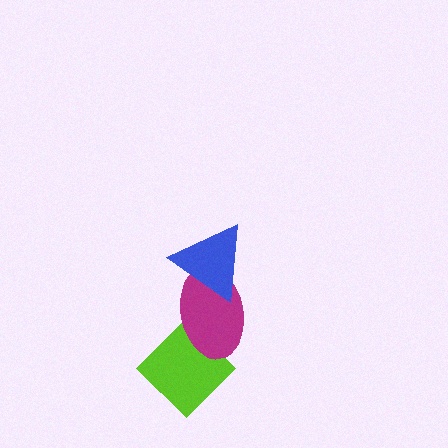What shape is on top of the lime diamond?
The magenta ellipse is on top of the lime diamond.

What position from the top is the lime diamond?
The lime diamond is 3rd from the top.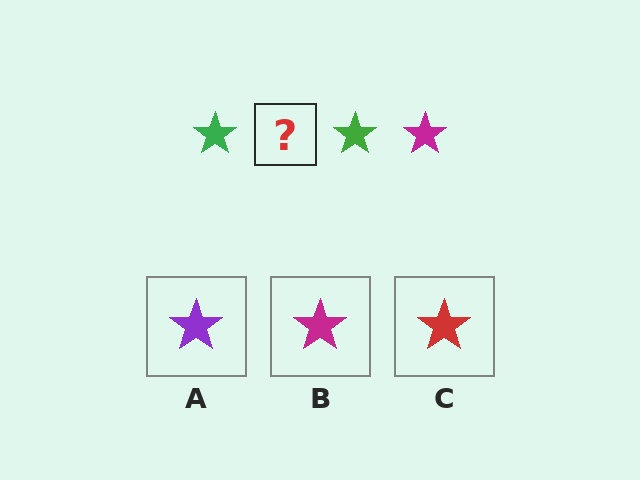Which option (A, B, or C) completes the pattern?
B.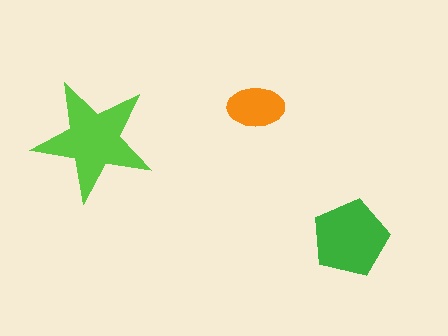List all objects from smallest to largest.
The orange ellipse, the green pentagon, the lime star.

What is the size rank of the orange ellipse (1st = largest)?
3rd.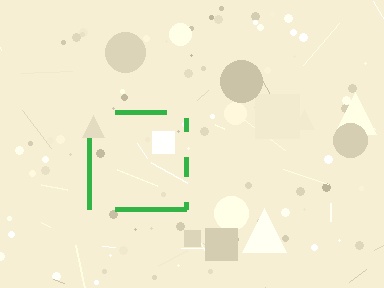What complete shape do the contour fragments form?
The contour fragments form a square.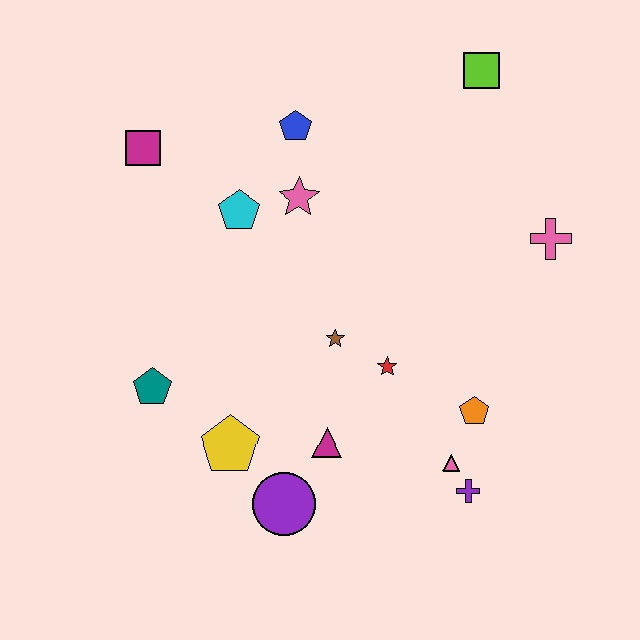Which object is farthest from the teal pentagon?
The lime square is farthest from the teal pentagon.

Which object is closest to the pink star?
The cyan pentagon is closest to the pink star.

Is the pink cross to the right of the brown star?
Yes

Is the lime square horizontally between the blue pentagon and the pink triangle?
No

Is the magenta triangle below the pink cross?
Yes